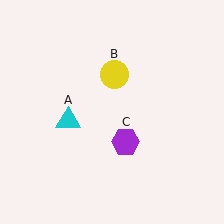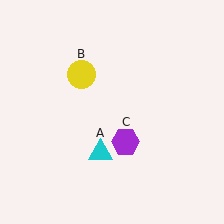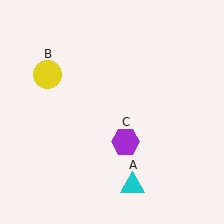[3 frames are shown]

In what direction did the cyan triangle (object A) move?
The cyan triangle (object A) moved down and to the right.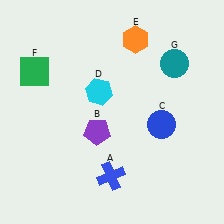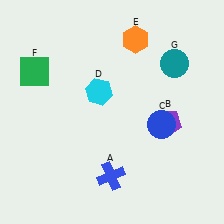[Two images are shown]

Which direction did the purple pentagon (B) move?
The purple pentagon (B) moved right.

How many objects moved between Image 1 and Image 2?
1 object moved between the two images.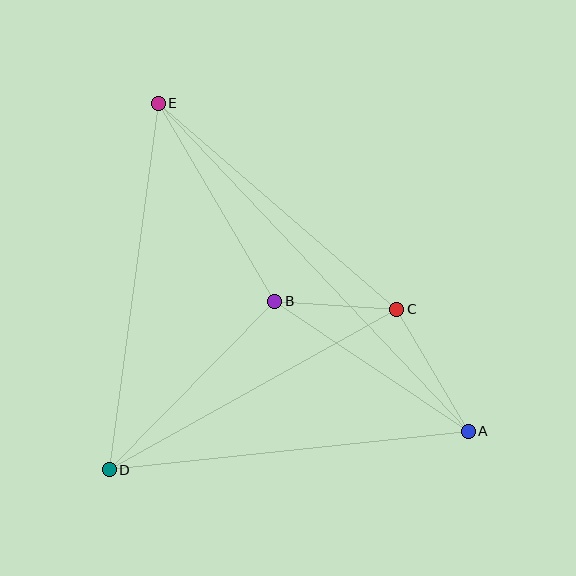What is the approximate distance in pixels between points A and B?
The distance between A and B is approximately 233 pixels.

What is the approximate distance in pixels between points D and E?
The distance between D and E is approximately 369 pixels.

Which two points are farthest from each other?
Points A and E are farthest from each other.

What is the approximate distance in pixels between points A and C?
The distance between A and C is approximately 141 pixels.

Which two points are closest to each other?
Points B and C are closest to each other.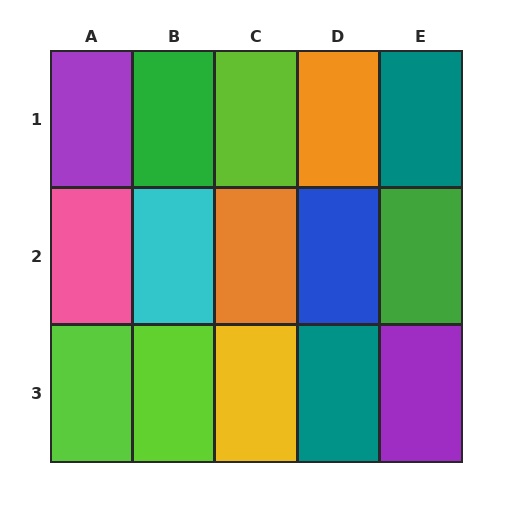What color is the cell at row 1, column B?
Green.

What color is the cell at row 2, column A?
Pink.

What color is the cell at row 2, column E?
Green.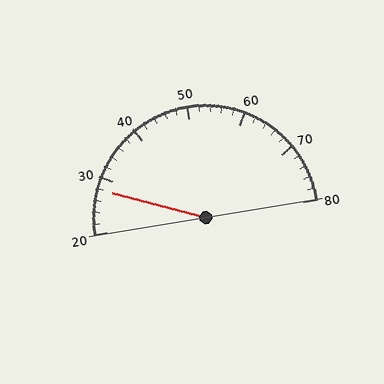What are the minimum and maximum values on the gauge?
The gauge ranges from 20 to 80.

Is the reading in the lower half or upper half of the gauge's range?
The reading is in the lower half of the range (20 to 80).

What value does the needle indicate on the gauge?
The needle indicates approximately 28.